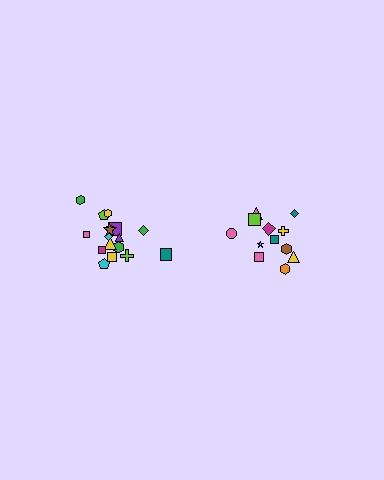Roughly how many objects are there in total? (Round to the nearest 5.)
Roughly 30 objects in total.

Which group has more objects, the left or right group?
The left group.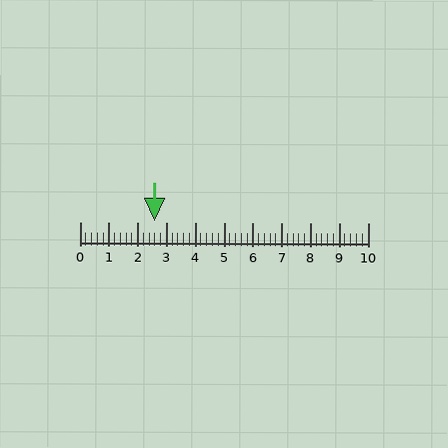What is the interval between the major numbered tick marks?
The major tick marks are spaced 1 units apart.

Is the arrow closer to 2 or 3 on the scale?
The arrow is closer to 3.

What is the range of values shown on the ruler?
The ruler shows values from 0 to 10.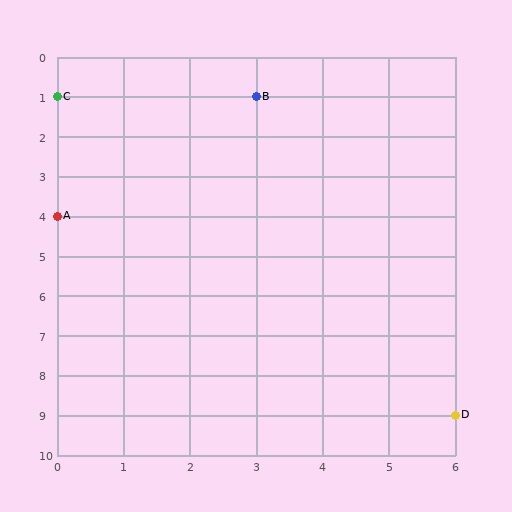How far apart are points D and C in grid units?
Points D and C are 6 columns and 8 rows apart (about 10.0 grid units diagonally).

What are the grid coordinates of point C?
Point C is at grid coordinates (0, 1).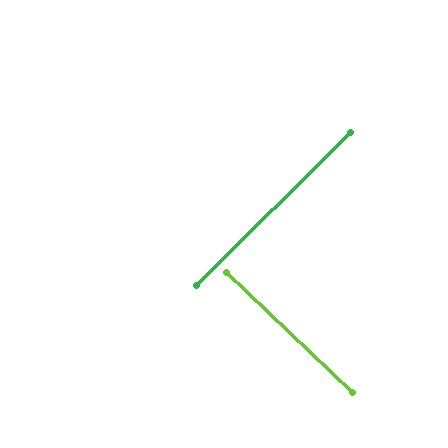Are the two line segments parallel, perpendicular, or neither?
Perpendicular — they meet at approximately 88°.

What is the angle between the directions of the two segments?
Approximately 88 degrees.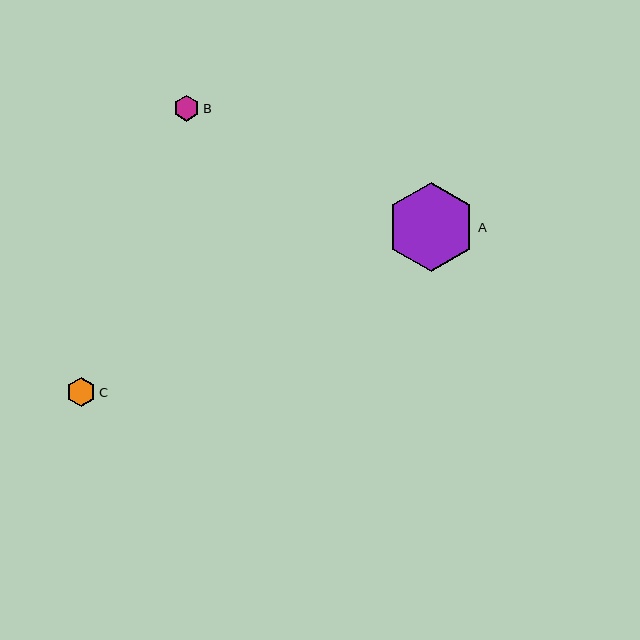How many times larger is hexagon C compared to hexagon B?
Hexagon C is approximately 1.1 times the size of hexagon B.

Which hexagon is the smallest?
Hexagon B is the smallest with a size of approximately 26 pixels.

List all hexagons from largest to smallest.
From largest to smallest: A, C, B.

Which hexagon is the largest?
Hexagon A is the largest with a size of approximately 89 pixels.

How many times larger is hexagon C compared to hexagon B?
Hexagon C is approximately 1.1 times the size of hexagon B.